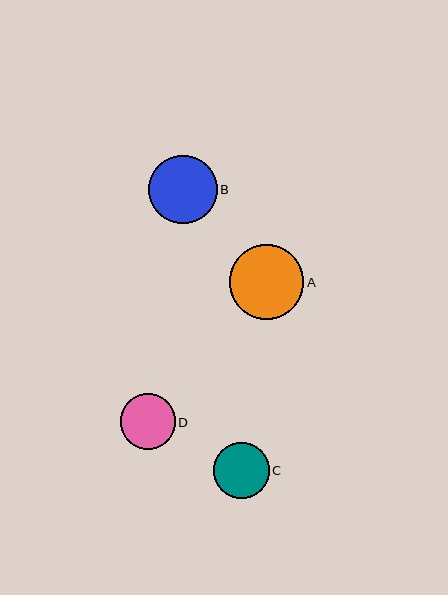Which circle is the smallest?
Circle D is the smallest with a size of approximately 55 pixels.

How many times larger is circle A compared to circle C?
Circle A is approximately 1.3 times the size of circle C.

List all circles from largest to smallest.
From largest to smallest: A, B, C, D.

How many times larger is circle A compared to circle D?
Circle A is approximately 1.3 times the size of circle D.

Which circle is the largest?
Circle A is the largest with a size of approximately 74 pixels.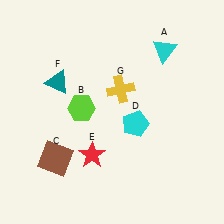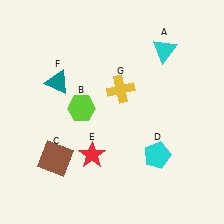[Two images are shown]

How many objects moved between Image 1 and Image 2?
1 object moved between the two images.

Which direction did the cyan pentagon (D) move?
The cyan pentagon (D) moved down.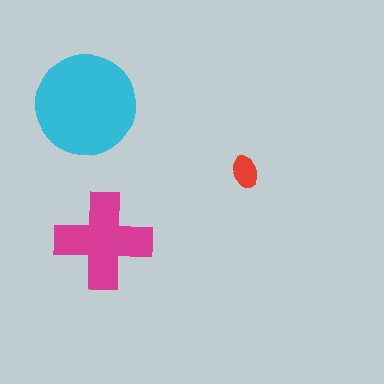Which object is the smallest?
The red ellipse.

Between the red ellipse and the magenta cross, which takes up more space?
The magenta cross.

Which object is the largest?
The cyan circle.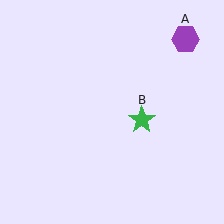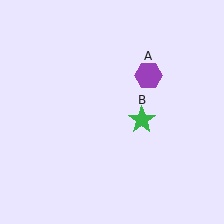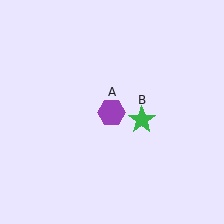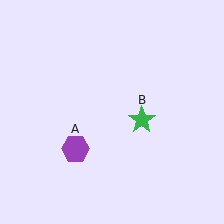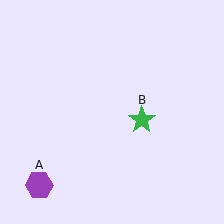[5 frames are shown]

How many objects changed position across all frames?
1 object changed position: purple hexagon (object A).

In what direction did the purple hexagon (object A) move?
The purple hexagon (object A) moved down and to the left.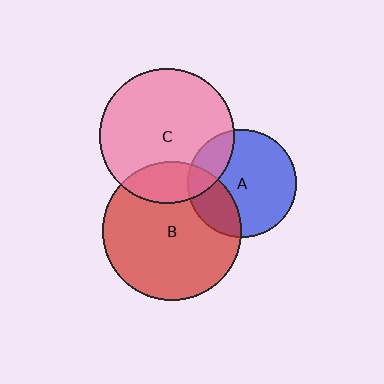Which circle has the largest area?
Circle B (red).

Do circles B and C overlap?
Yes.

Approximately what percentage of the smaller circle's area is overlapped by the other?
Approximately 20%.